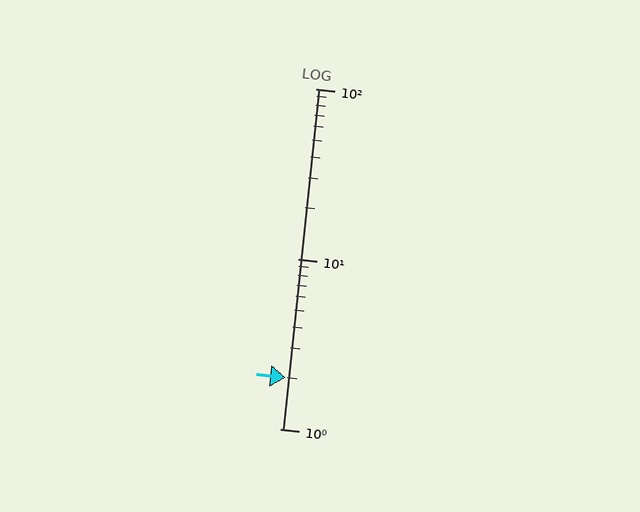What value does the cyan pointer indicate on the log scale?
The pointer indicates approximately 2.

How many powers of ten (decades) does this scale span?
The scale spans 2 decades, from 1 to 100.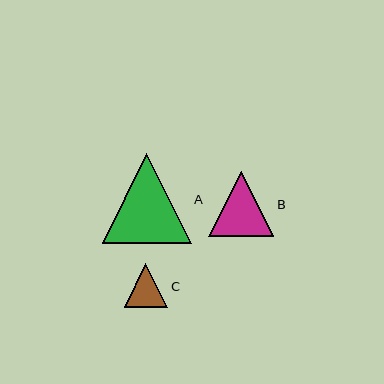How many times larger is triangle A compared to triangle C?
Triangle A is approximately 2.1 times the size of triangle C.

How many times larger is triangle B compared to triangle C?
Triangle B is approximately 1.5 times the size of triangle C.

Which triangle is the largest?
Triangle A is the largest with a size of approximately 89 pixels.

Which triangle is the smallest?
Triangle C is the smallest with a size of approximately 43 pixels.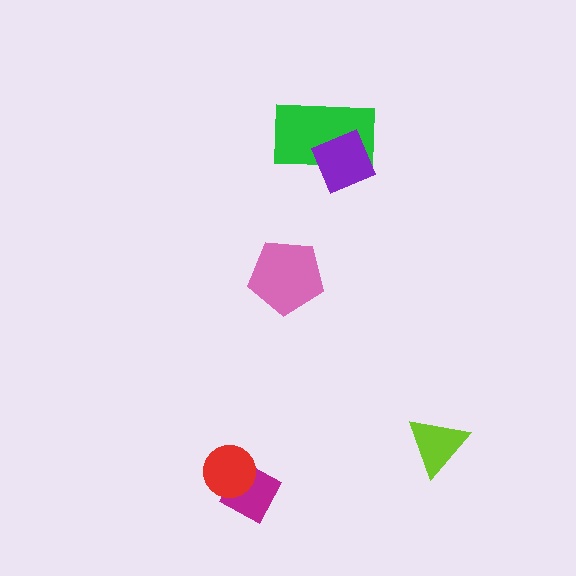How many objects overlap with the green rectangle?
1 object overlaps with the green rectangle.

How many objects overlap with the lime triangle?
0 objects overlap with the lime triangle.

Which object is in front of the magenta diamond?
The red circle is in front of the magenta diamond.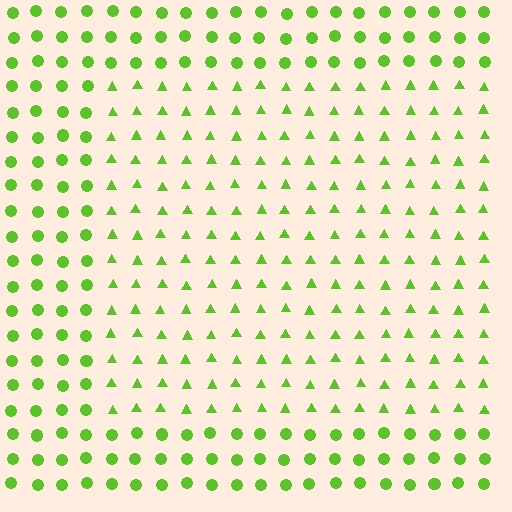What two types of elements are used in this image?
The image uses triangles inside the rectangle region and circles outside it.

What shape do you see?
I see a rectangle.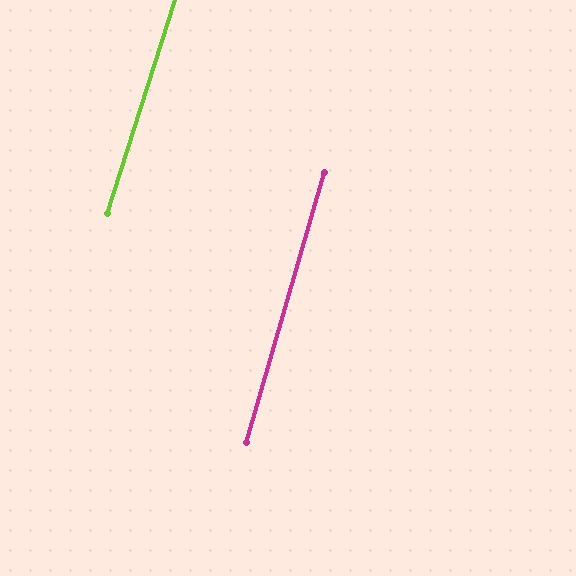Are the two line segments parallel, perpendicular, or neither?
Parallel — their directions differ by only 1.5°.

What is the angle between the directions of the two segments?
Approximately 1 degree.